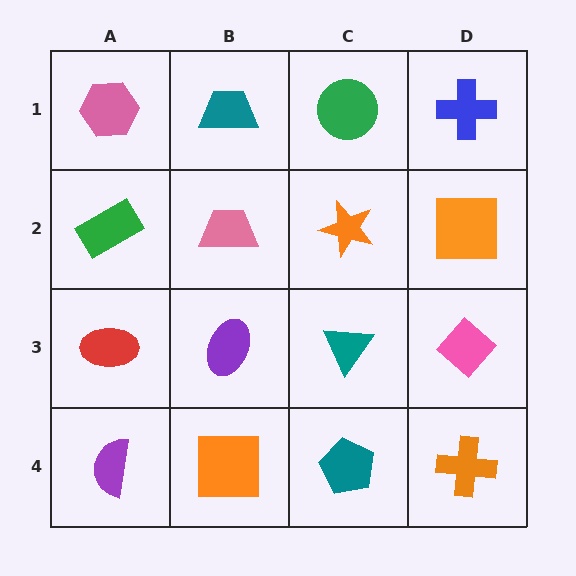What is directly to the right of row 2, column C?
An orange square.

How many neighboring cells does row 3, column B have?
4.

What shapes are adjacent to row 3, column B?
A pink trapezoid (row 2, column B), an orange square (row 4, column B), a red ellipse (row 3, column A), a teal triangle (row 3, column C).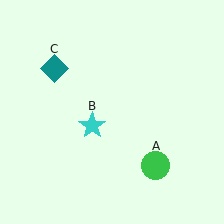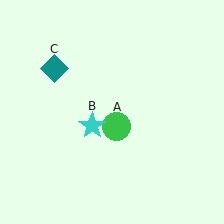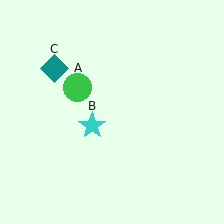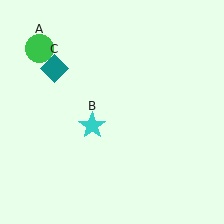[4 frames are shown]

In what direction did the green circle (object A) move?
The green circle (object A) moved up and to the left.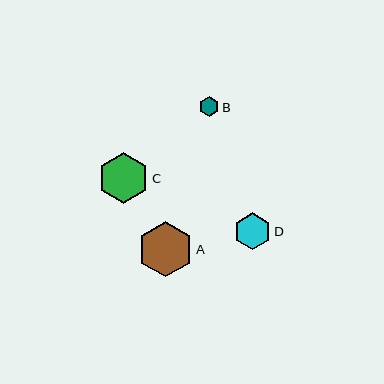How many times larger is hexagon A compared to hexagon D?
Hexagon A is approximately 1.5 times the size of hexagon D.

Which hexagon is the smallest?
Hexagon B is the smallest with a size of approximately 20 pixels.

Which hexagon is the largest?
Hexagon A is the largest with a size of approximately 55 pixels.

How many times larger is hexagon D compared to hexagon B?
Hexagon D is approximately 1.9 times the size of hexagon B.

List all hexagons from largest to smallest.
From largest to smallest: A, C, D, B.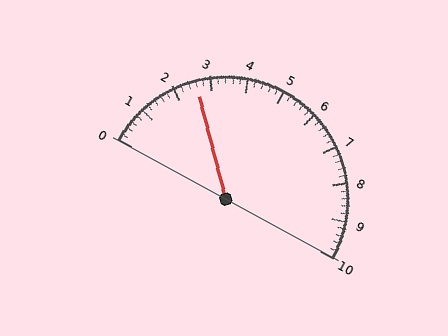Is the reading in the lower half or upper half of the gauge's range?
The reading is in the lower half of the range (0 to 10).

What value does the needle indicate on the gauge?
The needle indicates approximately 2.6.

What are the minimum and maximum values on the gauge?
The gauge ranges from 0 to 10.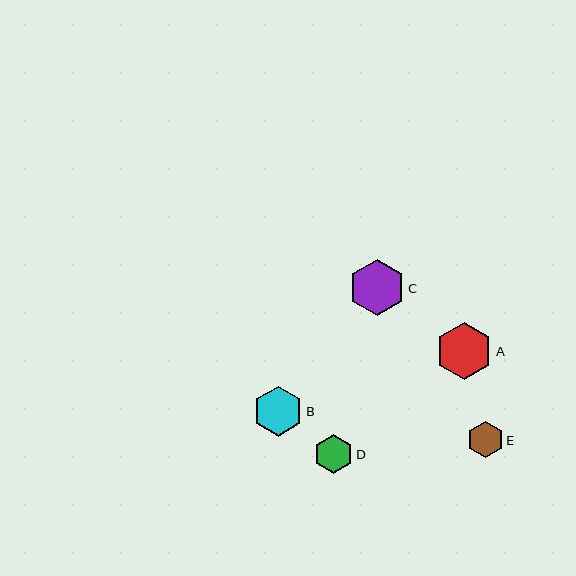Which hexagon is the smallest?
Hexagon E is the smallest with a size of approximately 36 pixels.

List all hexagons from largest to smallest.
From largest to smallest: A, C, B, D, E.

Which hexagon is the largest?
Hexagon A is the largest with a size of approximately 57 pixels.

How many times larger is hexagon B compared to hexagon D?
Hexagon B is approximately 1.3 times the size of hexagon D.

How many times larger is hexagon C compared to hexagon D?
Hexagon C is approximately 1.5 times the size of hexagon D.